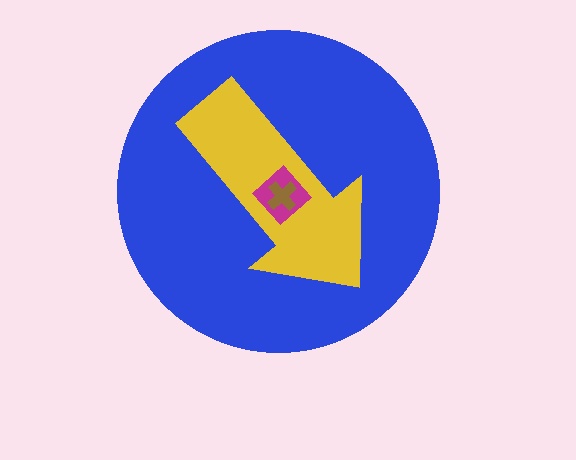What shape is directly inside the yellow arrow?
The magenta diamond.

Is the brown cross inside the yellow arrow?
Yes.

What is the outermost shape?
The blue circle.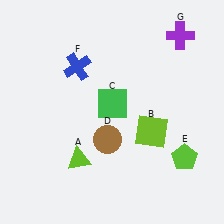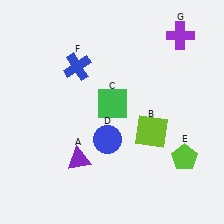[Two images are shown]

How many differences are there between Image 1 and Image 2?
There are 2 differences between the two images.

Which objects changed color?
A changed from lime to purple. D changed from brown to blue.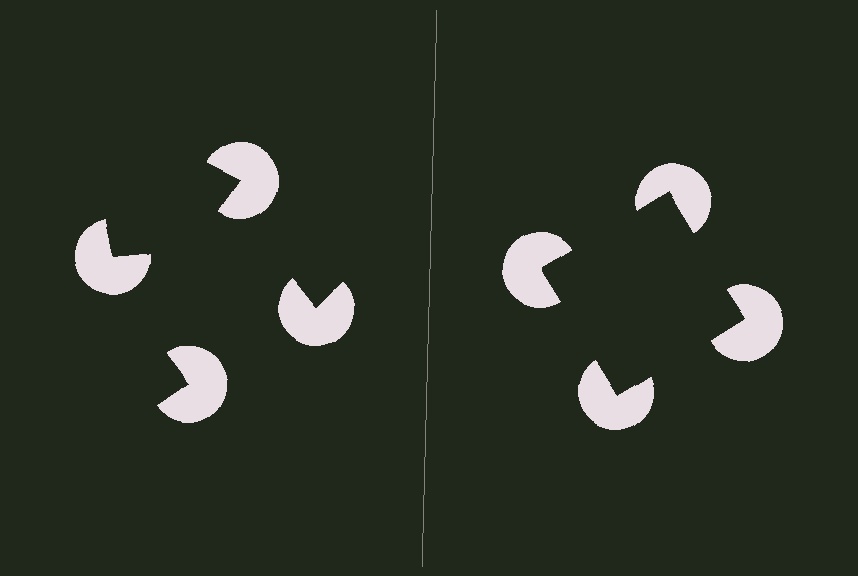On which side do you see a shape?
An illusory square appears on the right side. On the left side the wedge cuts are rotated, so no coherent shape forms.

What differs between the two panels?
The pac-man discs are positioned identically on both sides; only the wedge orientations differ. On the right they align to a square; on the left they are misaligned.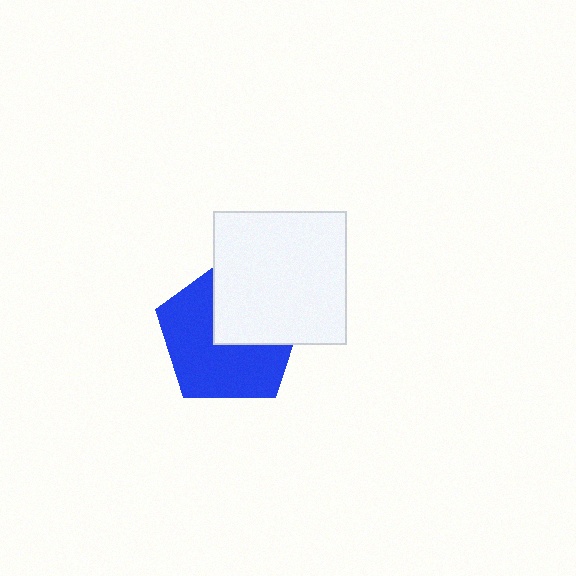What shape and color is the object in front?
The object in front is a white square.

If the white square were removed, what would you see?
You would see the complete blue pentagon.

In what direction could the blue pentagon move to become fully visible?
The blue pentagon could move toward the lower-left. That would shift it out from behind the white square entirely.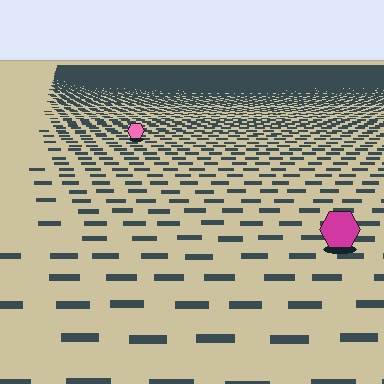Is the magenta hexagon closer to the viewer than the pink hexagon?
Yes. The magenta hexagon is closer — you can tell from the texture gradient: the ground texture is coarser near it.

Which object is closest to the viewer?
The magenta hexagon is closest. The texture marks near it are larger and more spread out.